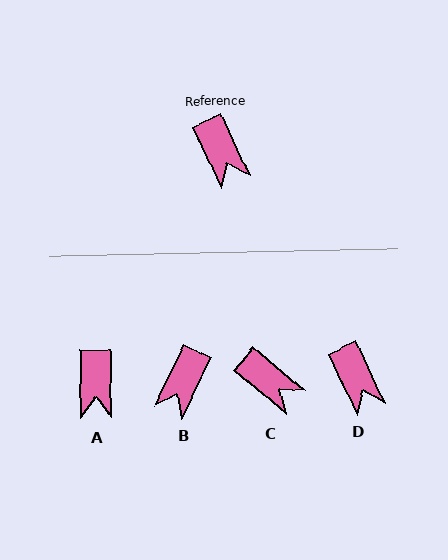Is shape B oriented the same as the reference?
No, it is off by about 51 degrees.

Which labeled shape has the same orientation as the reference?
D.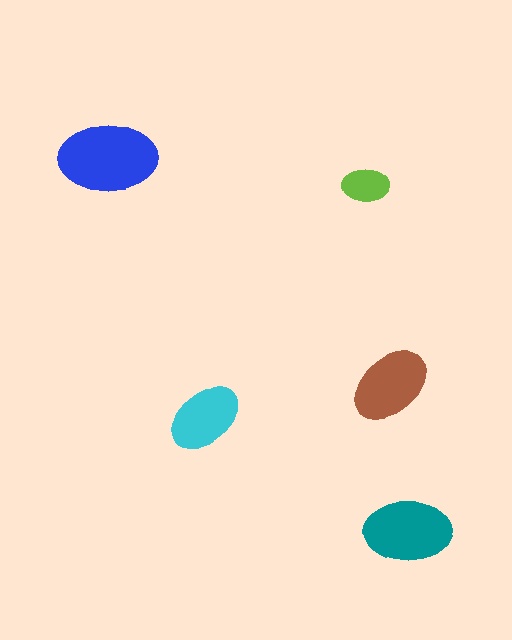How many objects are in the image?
There are 5 objects in the image.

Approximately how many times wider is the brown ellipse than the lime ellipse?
About 1.5 times wider.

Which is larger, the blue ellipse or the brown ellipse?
The blue one.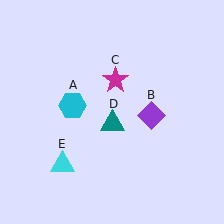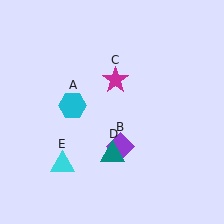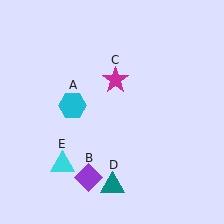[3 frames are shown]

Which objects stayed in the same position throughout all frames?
Cyan hexagon (object A) and magenta star (object C) and cyan triangle (object E) remained stationary.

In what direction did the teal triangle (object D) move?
The teal triangle (object D) moved down.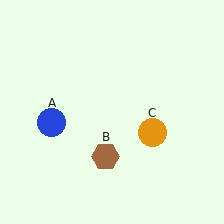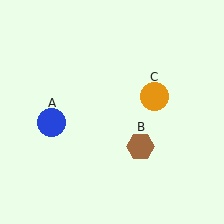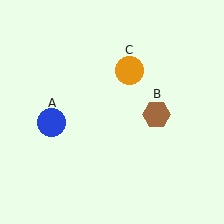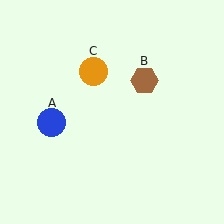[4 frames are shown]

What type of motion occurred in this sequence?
The brown hexagon (object B), orange circle (object C) rotated counterclockwise around the center of the scene.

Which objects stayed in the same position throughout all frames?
Blue circle (object A) remained stationary.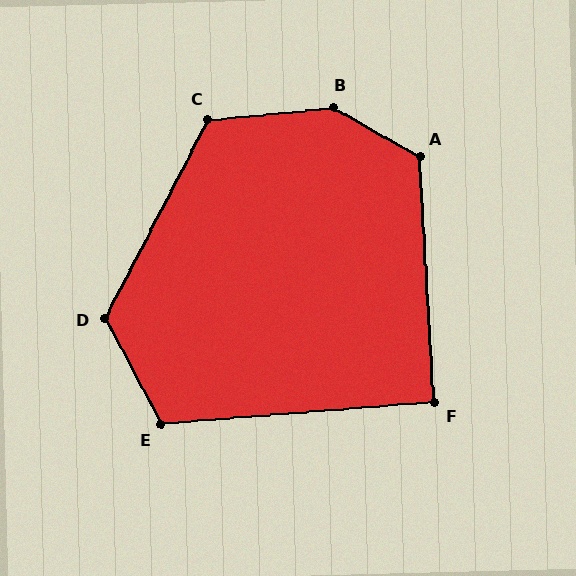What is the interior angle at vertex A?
Approximately 123 degrees (obtuse).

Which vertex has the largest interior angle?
B, at approximately 145 degrees.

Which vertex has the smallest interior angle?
F, at approximately 91 degrees.